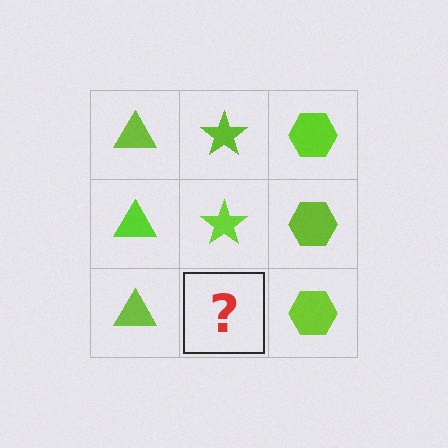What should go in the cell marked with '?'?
The missing cell should contain a lime star.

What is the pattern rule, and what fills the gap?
The rule is that each column has a consistent shape. The gap should be filled with a lime star.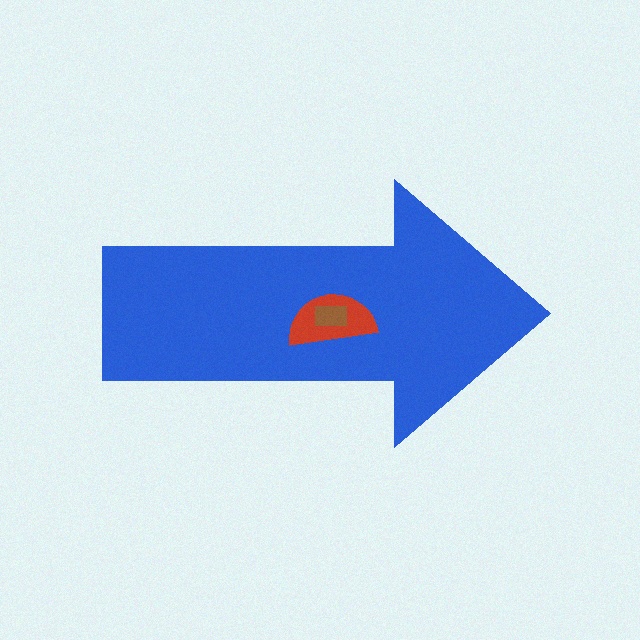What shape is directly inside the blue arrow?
The red semicircle.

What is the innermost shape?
The brown rectangle.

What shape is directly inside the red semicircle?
The brown rectangle.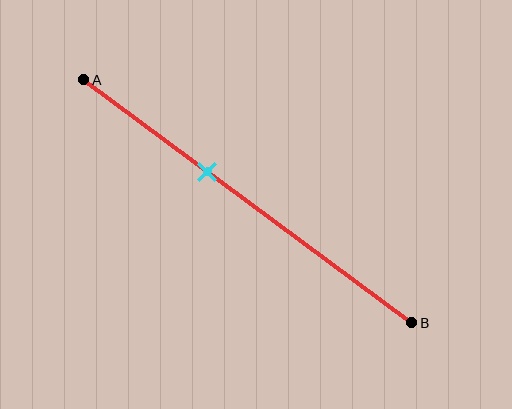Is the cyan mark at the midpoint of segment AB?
No, the mark is at about 40% from A, not at the 50% midpoint.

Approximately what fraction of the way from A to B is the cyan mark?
The cyan mark is approximately 40% of the way from A to B.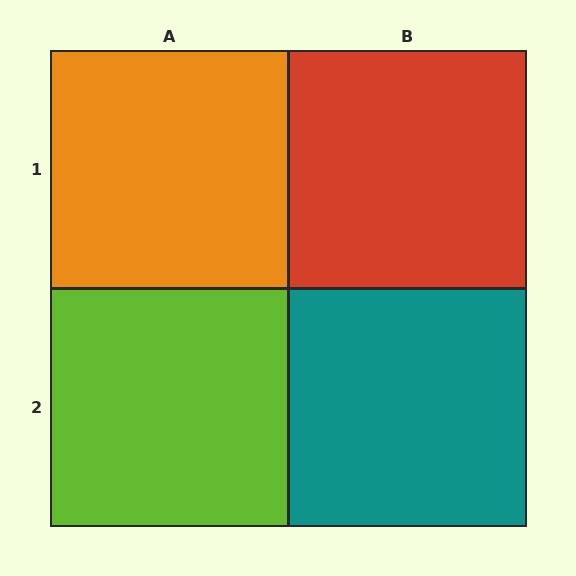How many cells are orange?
1 cell is orange.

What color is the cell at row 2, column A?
Lime.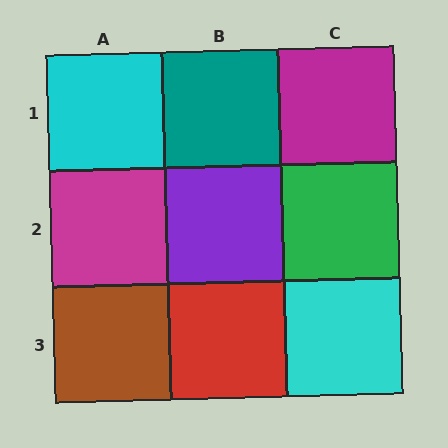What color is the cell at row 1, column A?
Cyan.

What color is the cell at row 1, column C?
Magenta.